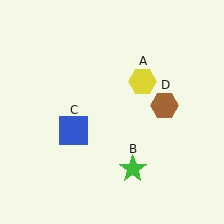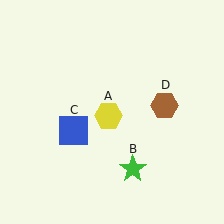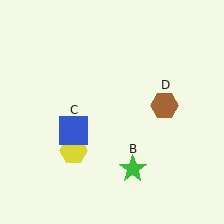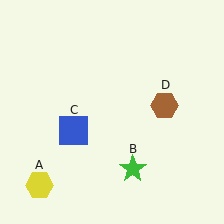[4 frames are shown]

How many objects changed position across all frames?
1 object changed position: yellow hexagon (object A).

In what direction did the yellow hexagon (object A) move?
The yellow hexagon (object A) moved down and to the left.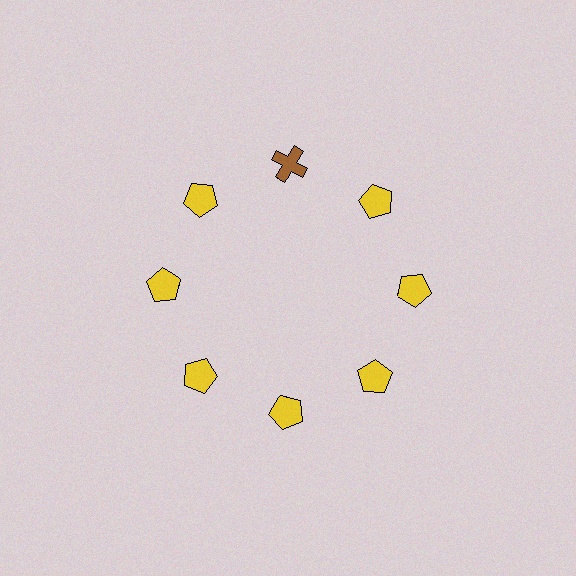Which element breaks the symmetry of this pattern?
The brown cross at roughly the 12 o'clock position breaks the symmetry. All other shapes are yellow pentagons.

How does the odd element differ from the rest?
It differs in both color (brown instead of yellow) and shape (cross instead of pentagon).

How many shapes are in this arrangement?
There are 8 shapes arranged in a ring pattern.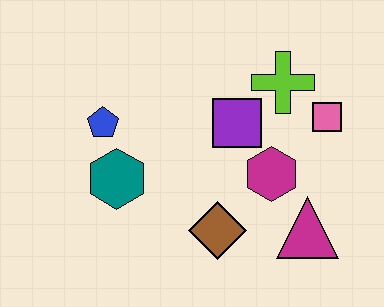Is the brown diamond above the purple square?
No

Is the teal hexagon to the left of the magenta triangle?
Yes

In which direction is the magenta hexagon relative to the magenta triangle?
The magenta hexagon is above the magenta triangle.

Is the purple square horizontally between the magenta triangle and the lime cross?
No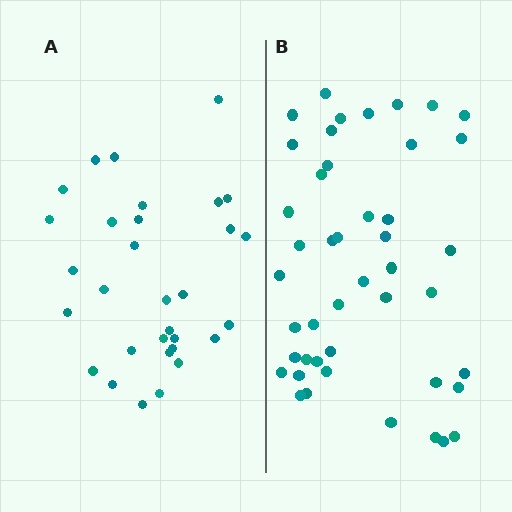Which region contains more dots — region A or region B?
Region B (the right region) has more dots.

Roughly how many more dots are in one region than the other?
Region B has approximately 15 more dots than region A.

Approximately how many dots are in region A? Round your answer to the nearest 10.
About 30 dots. (The exact count is 31, which rounds to 30.)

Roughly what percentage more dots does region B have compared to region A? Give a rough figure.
About 45% more.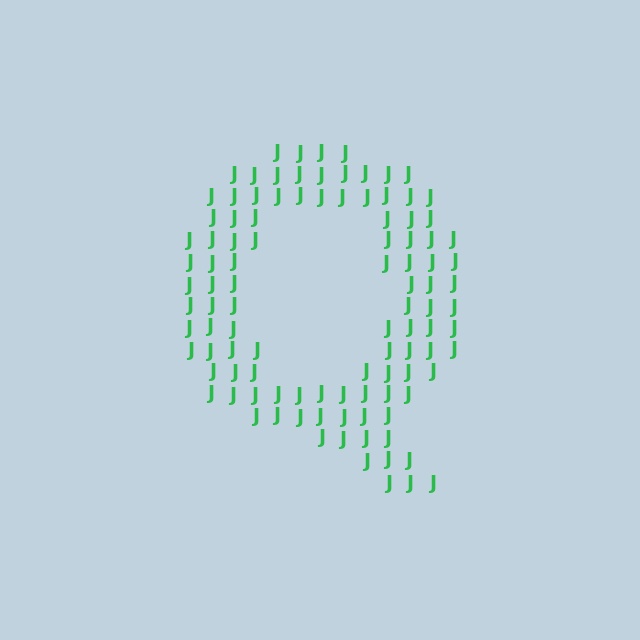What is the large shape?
The large shape is the letter Q.